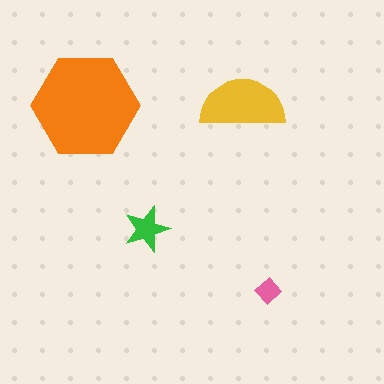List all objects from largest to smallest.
The orange hexagon, the yellow semicircle, the green star, the pink diamond.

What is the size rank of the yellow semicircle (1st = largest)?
2nd.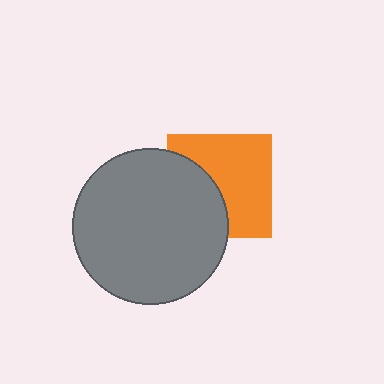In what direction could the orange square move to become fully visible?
The orange square could move right. That would shift it out from behind the gray circle entirely.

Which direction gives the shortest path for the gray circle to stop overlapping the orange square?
Moving left gives the shortest separation.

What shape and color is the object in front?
The object in front is a gray circle.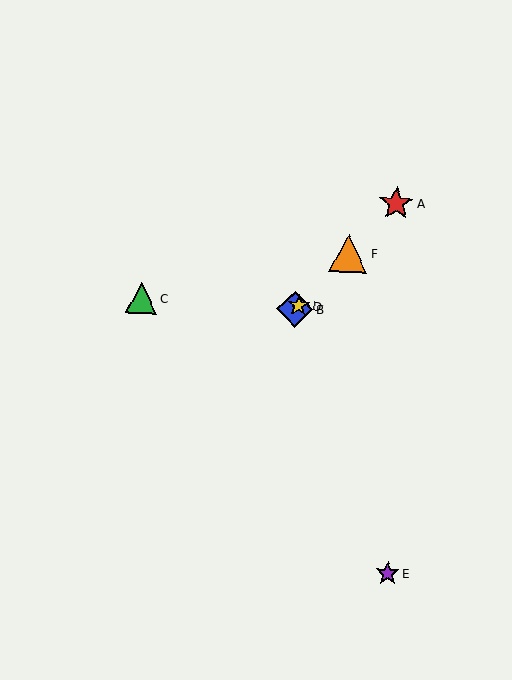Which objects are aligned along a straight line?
Objects A, B, D, F are aligned along a straight line.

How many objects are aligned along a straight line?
4 objects (A, B, D, F) are aligned along a straight line.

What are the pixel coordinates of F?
Object F is at (348, 253).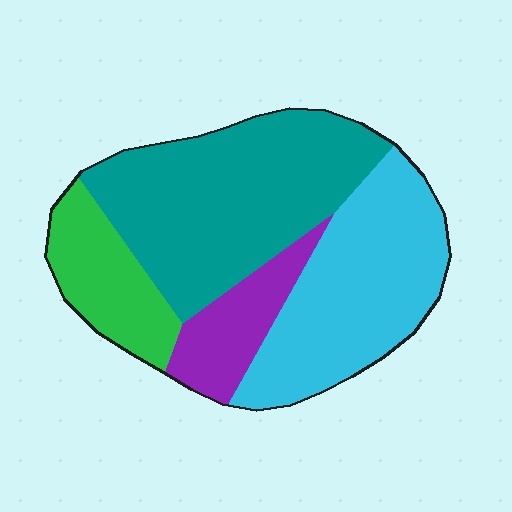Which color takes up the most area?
Teal, at roughly 40%.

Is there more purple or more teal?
Teal.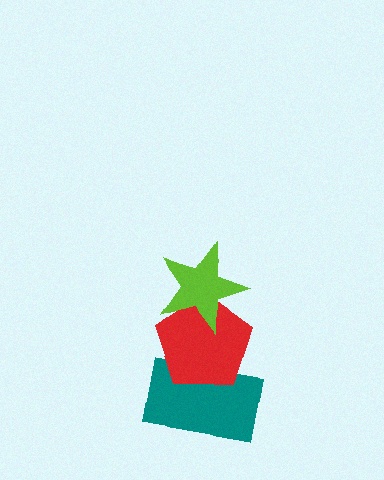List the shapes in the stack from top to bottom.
From top to bottom: the lime star, the red pentagon, the teal rectangle.